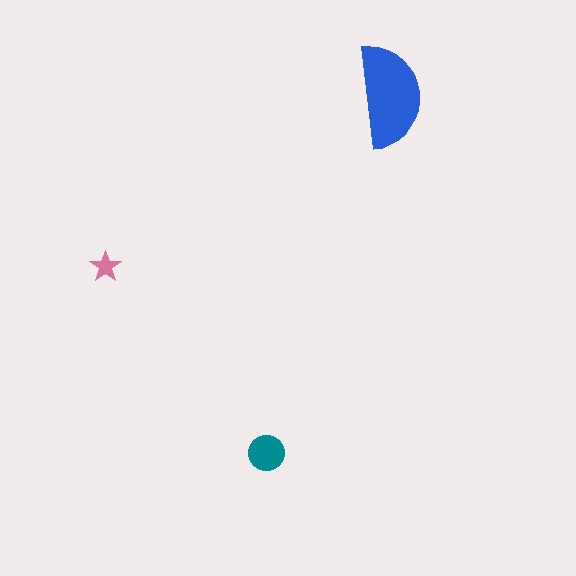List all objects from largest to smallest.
The blue semicircle, the teal circle, the pink star.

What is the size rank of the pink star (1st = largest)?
3rd.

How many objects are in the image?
There are 3 objects in the image.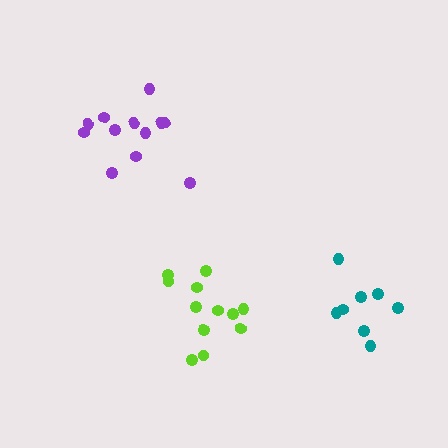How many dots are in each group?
Group 1: 12 dots, Group 2: 12 dots, Group 3: 8 dots (32 total).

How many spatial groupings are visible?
There are 3 spatial groupings.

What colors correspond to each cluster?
The clusters are colored: lime, purple, teal.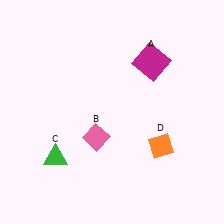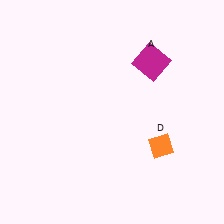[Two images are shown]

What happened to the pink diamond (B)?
The pink diamond (B) was removed in Image 2. It was in the bottom-left area of Image 1.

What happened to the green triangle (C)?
The green triangle (C) was removed in Image 2. It was in the bottom-left area of Image 1.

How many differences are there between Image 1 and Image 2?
There are 2 differences between the two images.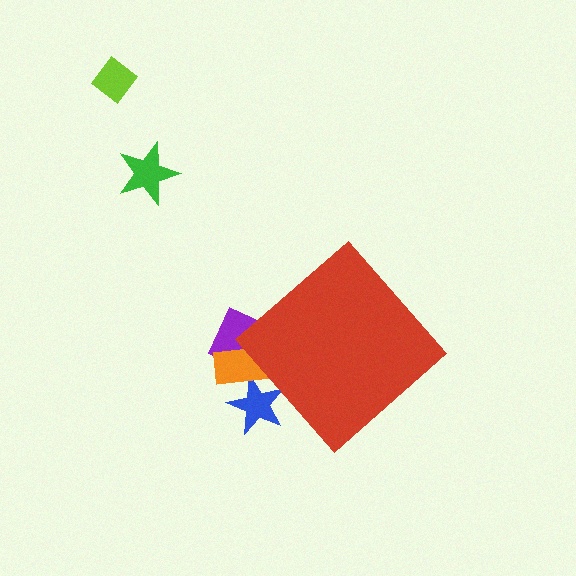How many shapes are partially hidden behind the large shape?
3 shapes are partially hidden.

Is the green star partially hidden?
No, the green star is fully visible.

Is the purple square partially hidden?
Yes, the purple square is partially hidden behind the red diamond.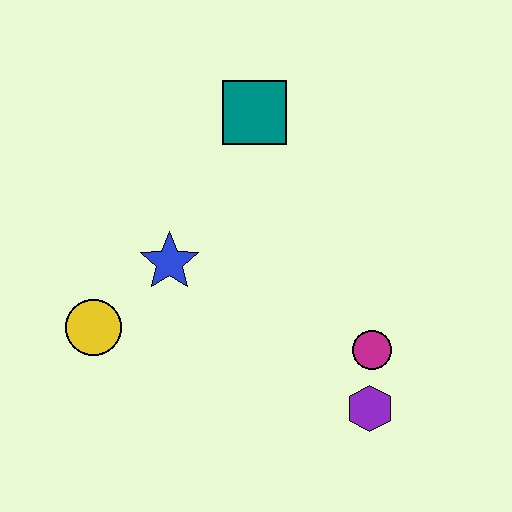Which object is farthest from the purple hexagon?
The teal square is farthest from the purple hexagon.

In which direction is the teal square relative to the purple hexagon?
The teal square is above the purple hexagon.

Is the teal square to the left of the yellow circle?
No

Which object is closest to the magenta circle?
The purple hexagon is closest to the magenta circle.